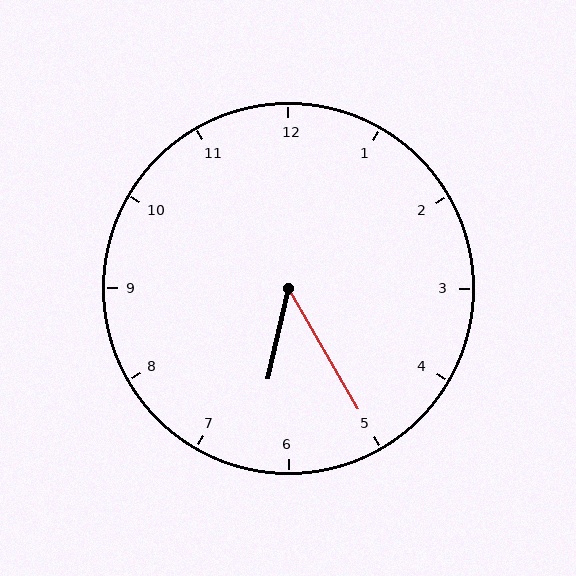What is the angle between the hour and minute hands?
Approximately 42 degrees.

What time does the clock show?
6:25.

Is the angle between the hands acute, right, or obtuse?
It is acute.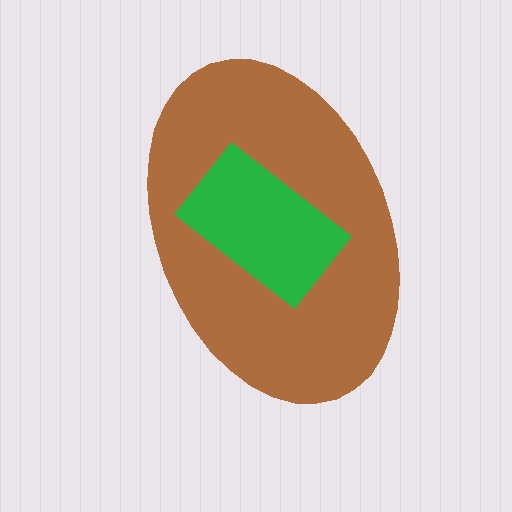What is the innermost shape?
The green rectangle.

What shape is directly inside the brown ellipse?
The green rectangle.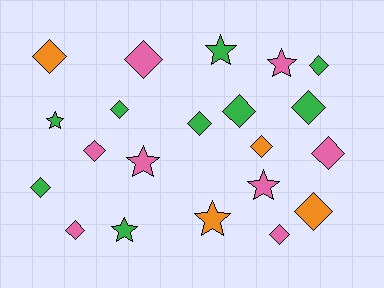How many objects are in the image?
There are 21 objects.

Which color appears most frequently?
Green, with 9 objects.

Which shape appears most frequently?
Diamond, with 14 objects.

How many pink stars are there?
There are 3 pink stars.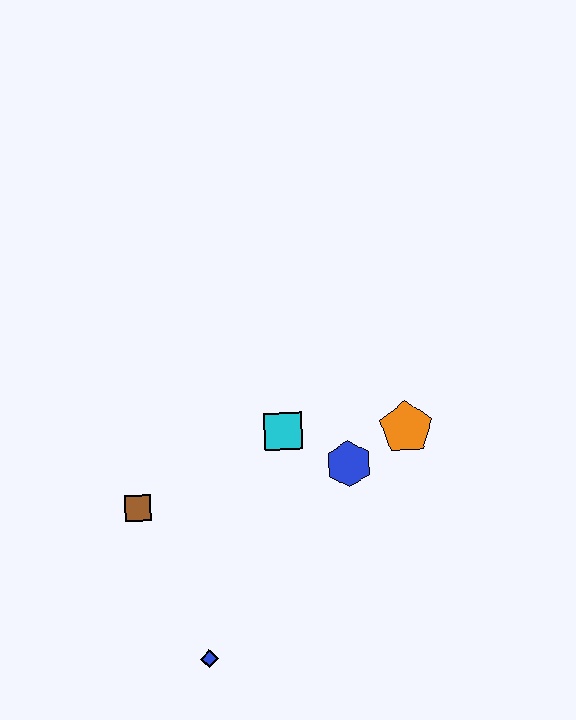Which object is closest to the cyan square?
The blue hexagon is closest to the cyan square.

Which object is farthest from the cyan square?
The blue diamond is farthest from the cyan square.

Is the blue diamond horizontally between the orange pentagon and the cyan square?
No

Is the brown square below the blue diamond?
No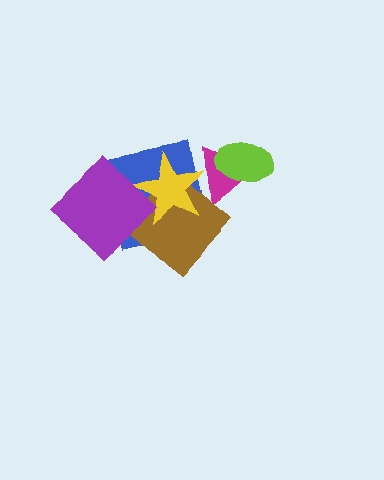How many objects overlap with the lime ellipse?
1 object overlaps with the lime ellipse.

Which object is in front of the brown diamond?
The yellow star is in front of the brown diamond.